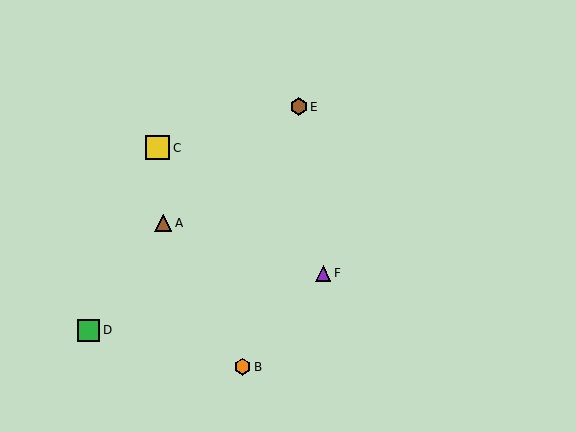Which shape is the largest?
The yellow square (labeled C) is the largest.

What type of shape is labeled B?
Shape B is an orange hexagon.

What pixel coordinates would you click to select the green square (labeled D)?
Click at (89, 330) to select the green square D.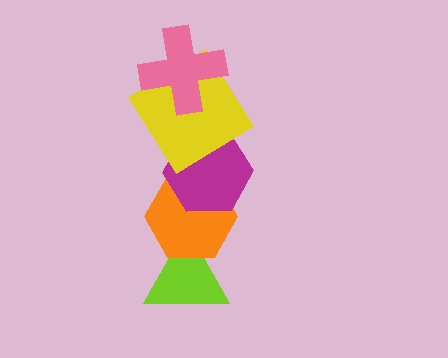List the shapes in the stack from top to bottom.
From top to bottom: the pink cross, the yellow diamond, the magenta hexagon, the orange hexagon, the lime triangle.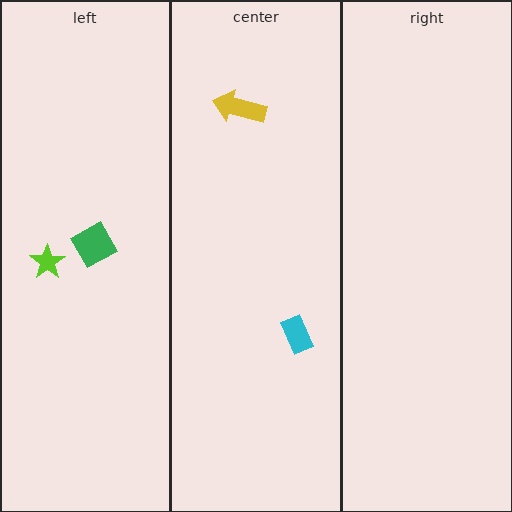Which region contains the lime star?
The left region.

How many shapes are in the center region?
2.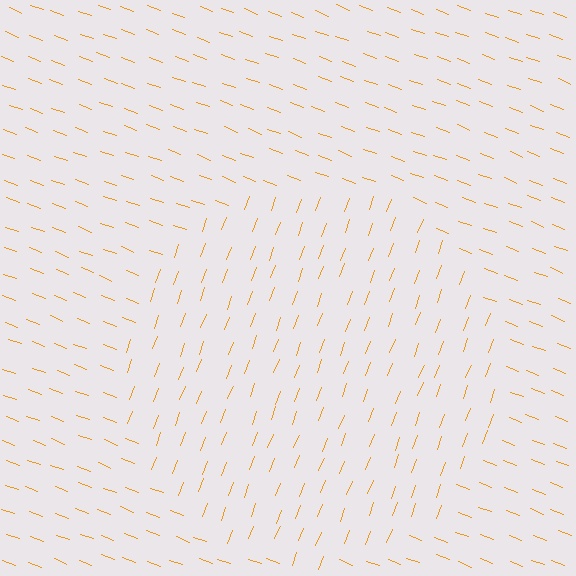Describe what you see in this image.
The image is filled with small orange line segments. A circle region in the image has lines oriented differently from the surrounding lines, creating a visible texture boundary.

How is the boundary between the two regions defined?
The boundary is defined purely by a change in line orientation (approximately 90 degrees difference). All lines are the same color and thickness.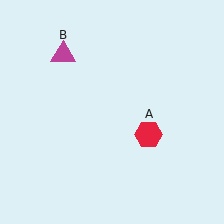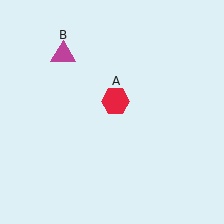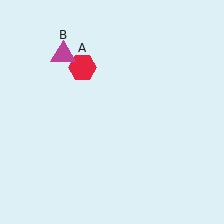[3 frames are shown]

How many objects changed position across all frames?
1 object changed position: red hexagon (object A).